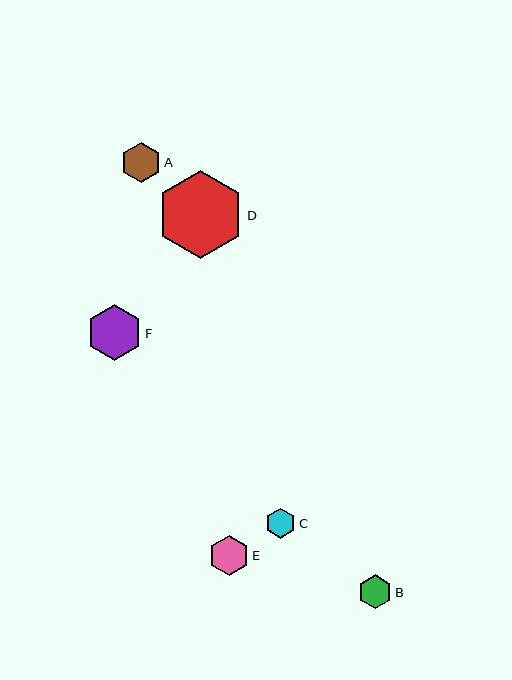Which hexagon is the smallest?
Hexagon C is the smallest with a size of approximately 30 pixels.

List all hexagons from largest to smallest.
From largest to smallest: D, F, A, E, B, C.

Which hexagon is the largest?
Hexagon D is the largest with a size of approximately 88 pixels.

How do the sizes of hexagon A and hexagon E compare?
Hexagon A and hexagon E are approximately the same size.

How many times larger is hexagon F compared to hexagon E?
Hexagon F is approximately 1.4 times the size of hexagon E.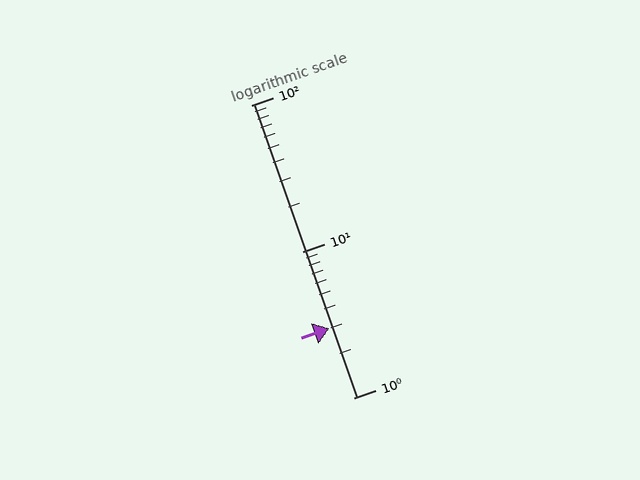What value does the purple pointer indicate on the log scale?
The pointer indicates approximately 3.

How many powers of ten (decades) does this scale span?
The scale spans 2 decades, from 1 to 100.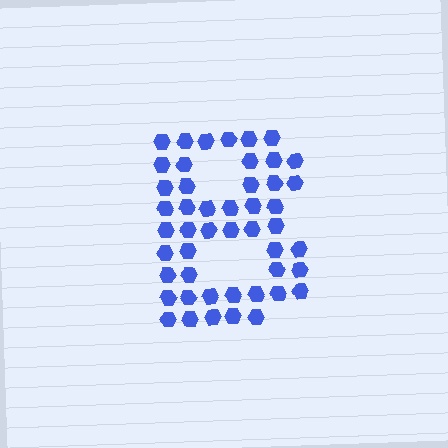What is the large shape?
The large shape is the letter B.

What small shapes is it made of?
It is made of small hexagons.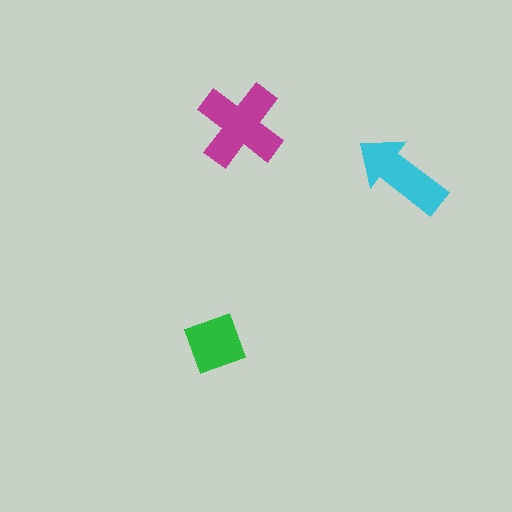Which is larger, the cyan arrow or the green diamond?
The cyan arrow.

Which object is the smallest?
The green diamond.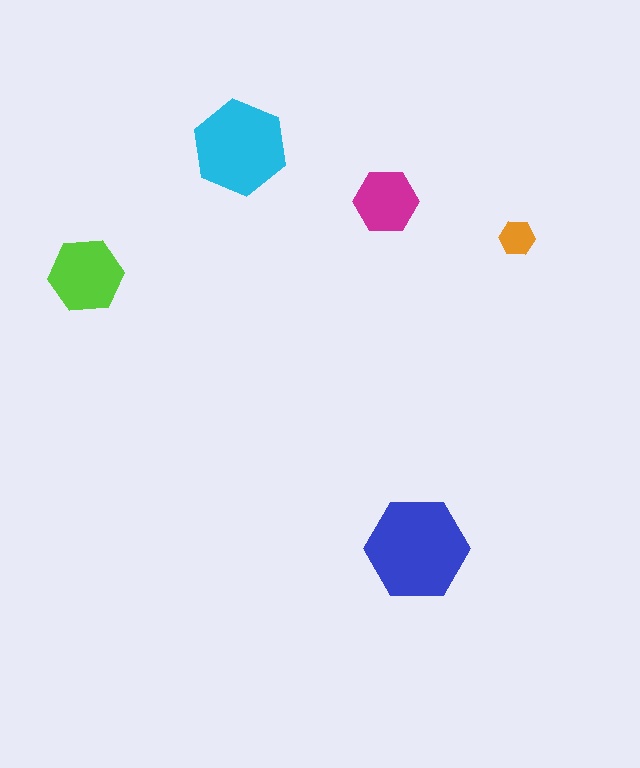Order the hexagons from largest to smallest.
the blue one, the cyan one, the lime one, the magenta one, the orange one.